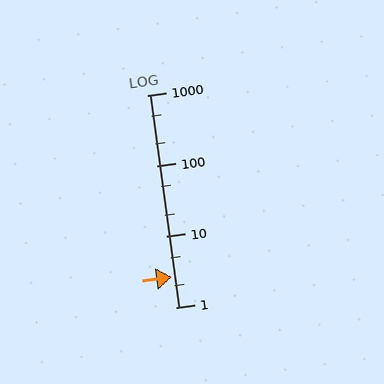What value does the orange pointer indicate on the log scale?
The pointer indicates approximately 2.7.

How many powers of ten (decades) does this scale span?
The scale spans 3 decades, from 1 to 1000.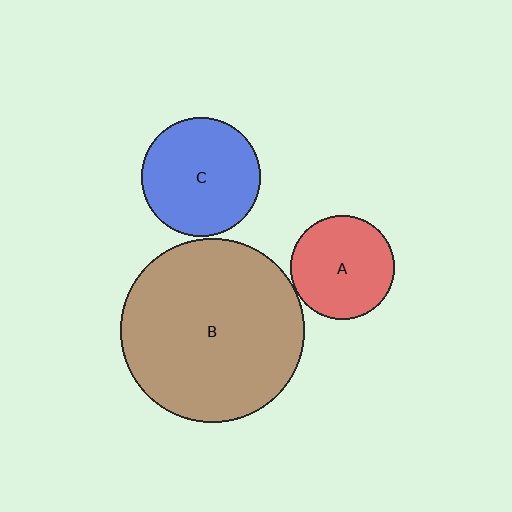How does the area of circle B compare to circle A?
Approximately 3.1 times.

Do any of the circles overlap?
No, none of the circles overlap.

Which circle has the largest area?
Circle B (brown).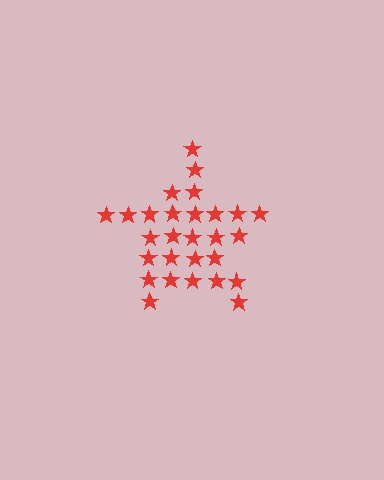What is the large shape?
The large shape is a star.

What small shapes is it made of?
It is made of small stars.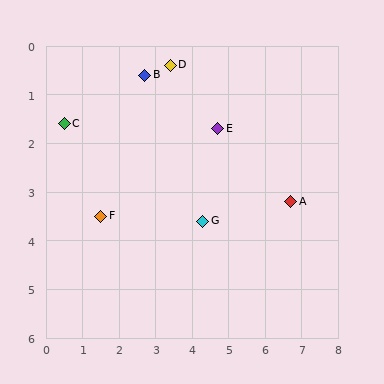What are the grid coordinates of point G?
Point G is at approximately (4.3, 3.6).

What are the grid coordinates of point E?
Point E is at approximately (4.7, 1.7).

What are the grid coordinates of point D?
Point D is at approximately (3.4, 0.4).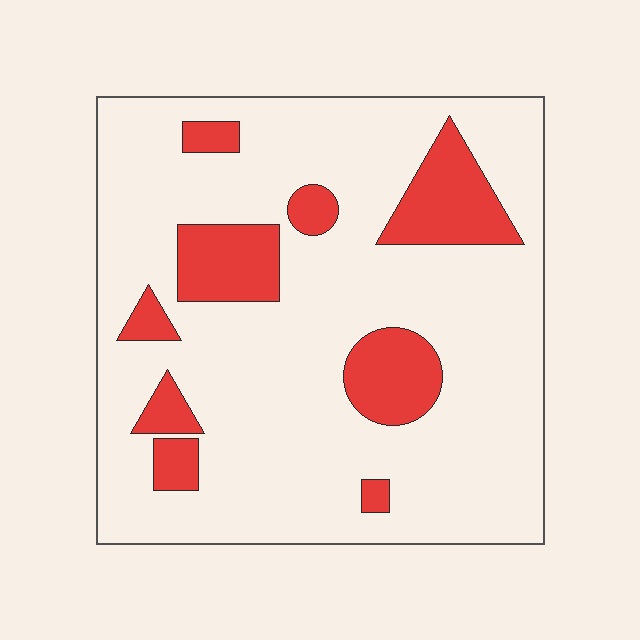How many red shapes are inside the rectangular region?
9.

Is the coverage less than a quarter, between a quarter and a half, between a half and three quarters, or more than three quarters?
Less than a quarter.